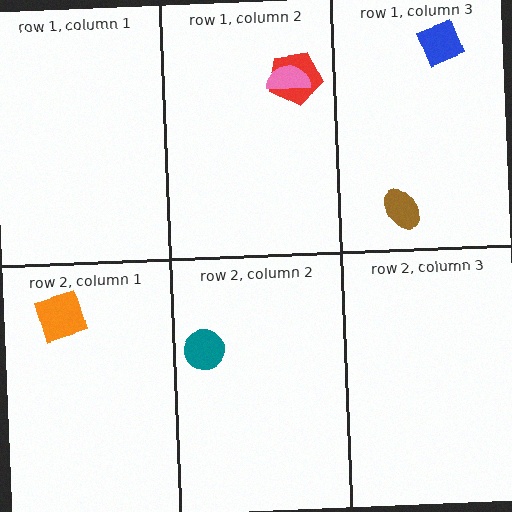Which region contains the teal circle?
The row 2, column 2 region.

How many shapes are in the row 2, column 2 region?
1.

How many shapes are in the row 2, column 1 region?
1.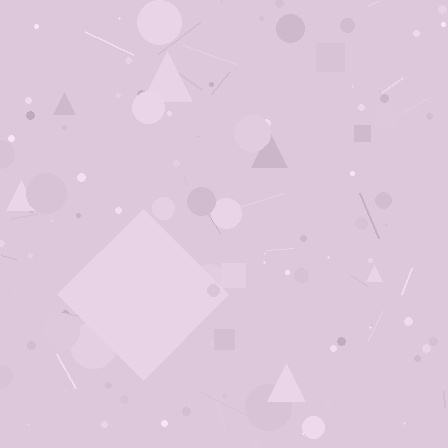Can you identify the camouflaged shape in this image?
The camouflaged shape is a diamond.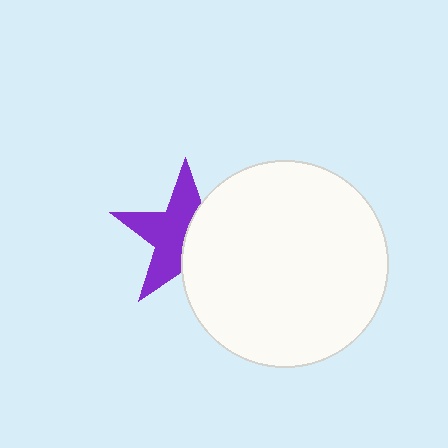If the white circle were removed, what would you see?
You would see the complete purple star.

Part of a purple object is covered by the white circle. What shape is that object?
It is a star.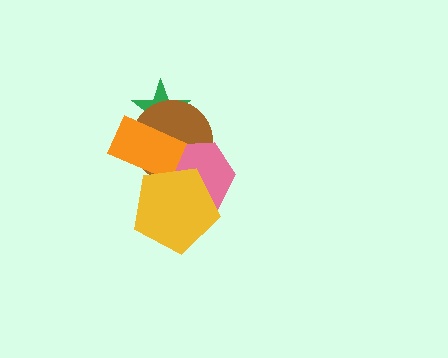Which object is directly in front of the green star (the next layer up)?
The brown circle is directly in front of the green star.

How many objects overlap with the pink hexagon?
3 objects overlap with the pink hexagon.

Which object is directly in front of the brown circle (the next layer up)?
The pink hexagon is directly in front of the brown circle.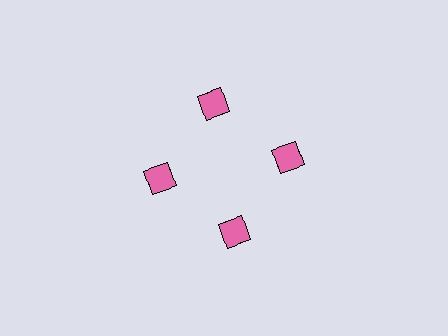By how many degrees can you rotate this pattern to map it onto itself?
The pattern maps onto itself every 90 degrees of rotation.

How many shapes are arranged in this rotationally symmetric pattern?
There are 4 shapes, arranged in 4 groups of 1.